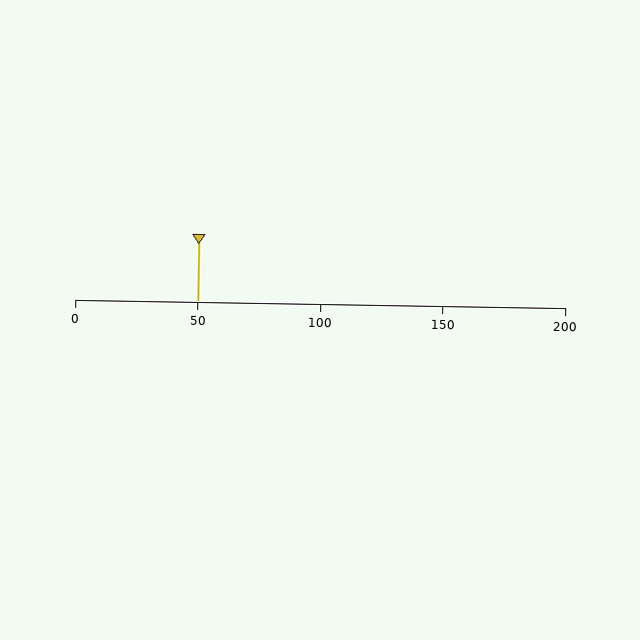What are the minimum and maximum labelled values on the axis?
The axis runs from 0 to 200.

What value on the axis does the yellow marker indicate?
The marker indicates approximately 50.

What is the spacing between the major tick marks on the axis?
The major ticks are spaced 50 apart.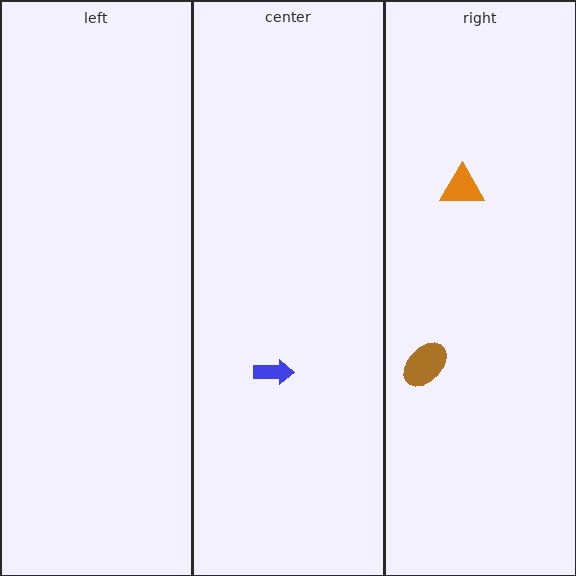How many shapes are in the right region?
2.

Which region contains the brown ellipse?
The right region.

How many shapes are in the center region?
1.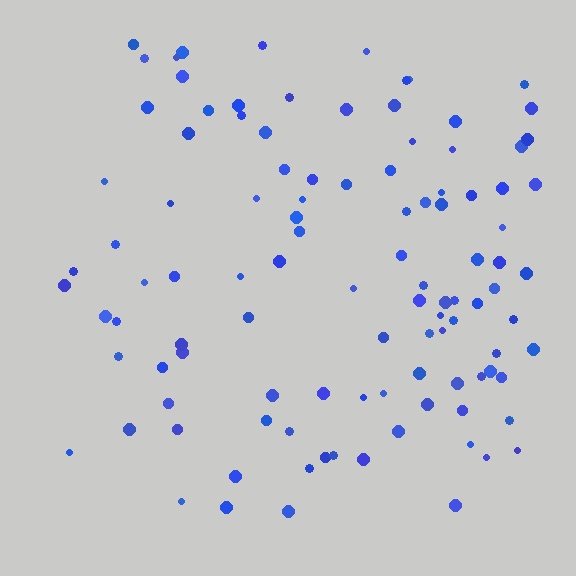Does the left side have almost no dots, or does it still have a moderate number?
Still a moderate number, just noticeably fewer than the right.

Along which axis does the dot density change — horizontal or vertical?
Horizontal.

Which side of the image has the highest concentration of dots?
The right.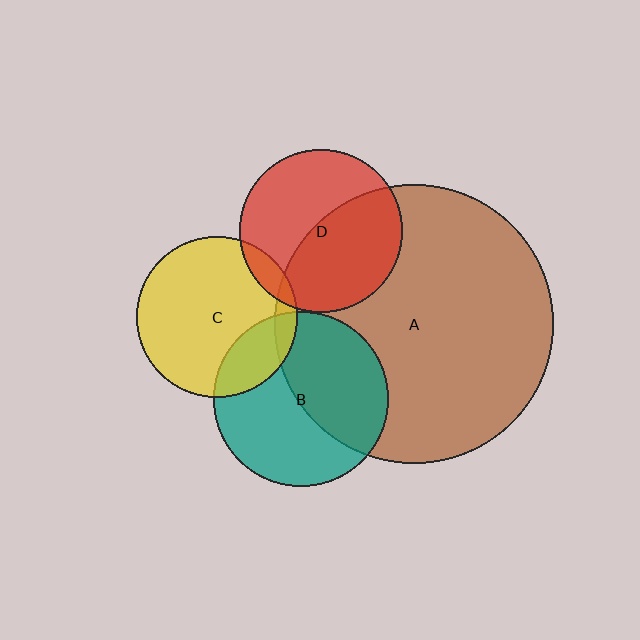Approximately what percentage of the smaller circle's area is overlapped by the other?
Approximately 45%.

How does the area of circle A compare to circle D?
Approximately 2.9 times.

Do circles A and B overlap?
Yes.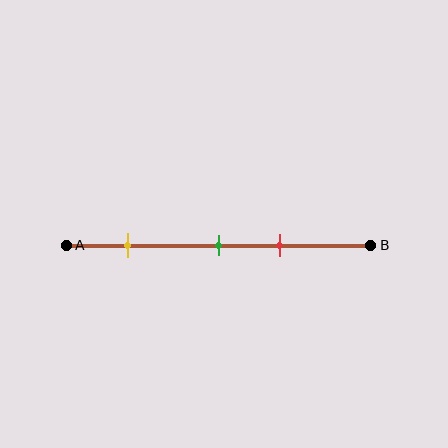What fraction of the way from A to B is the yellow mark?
The yellow mark is approximately 20% (0.2) of the way from A to B.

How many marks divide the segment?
There are 3 marks dividing the segment.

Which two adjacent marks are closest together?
The green and red marks are the closest adjacent pair.